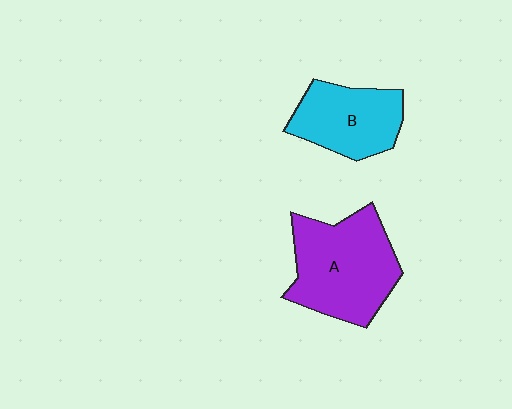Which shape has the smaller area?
Shape B (cyan).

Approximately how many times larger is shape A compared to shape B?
Approximately 1.4 times.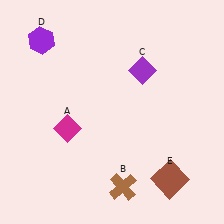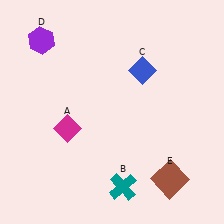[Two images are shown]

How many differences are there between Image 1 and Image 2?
There are 2 differences between the two images.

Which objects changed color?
B changed from brown to teal. C changed from purple to blue.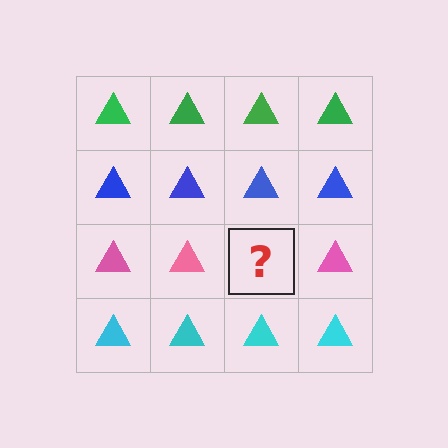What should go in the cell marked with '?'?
The missing cell should contain a pink triangle.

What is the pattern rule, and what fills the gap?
The rule is that each row has a consistent color. The gap should be filled with a pink triangle.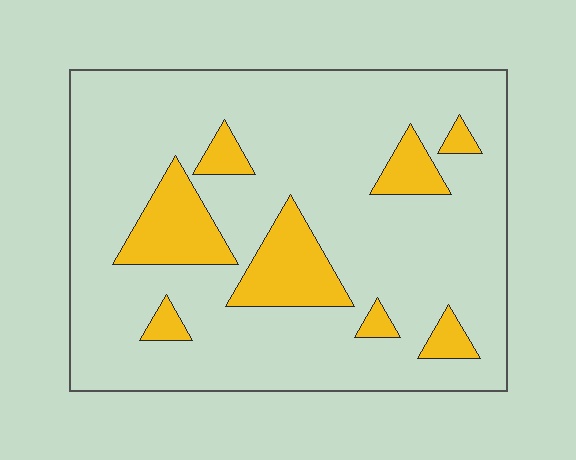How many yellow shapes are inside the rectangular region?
8.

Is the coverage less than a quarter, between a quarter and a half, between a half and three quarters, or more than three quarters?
Less than a quarter.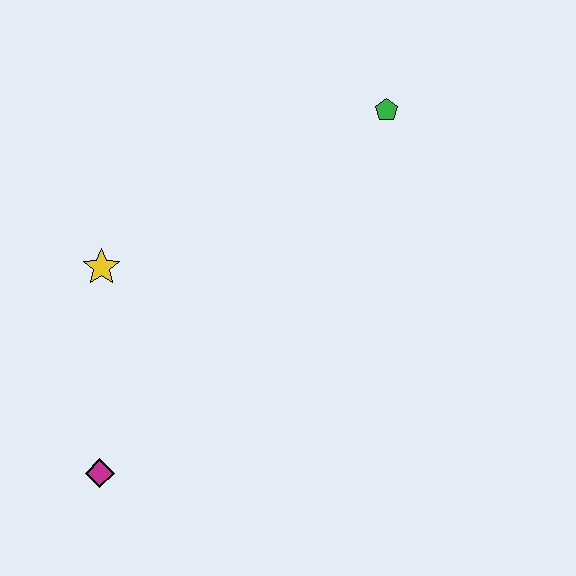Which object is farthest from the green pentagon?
The magenta diamond is farthest from the green pentagon.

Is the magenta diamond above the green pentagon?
No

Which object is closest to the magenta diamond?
The yellow star is closest to the magenta diamond.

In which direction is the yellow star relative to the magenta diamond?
The yellow star is above the magenta diamond.